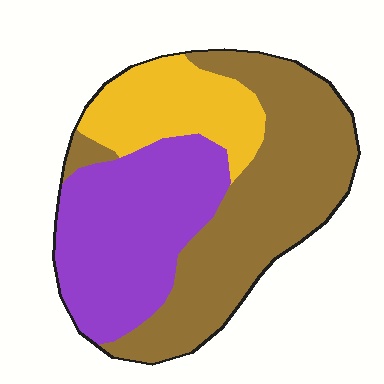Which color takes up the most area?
Brown, at roughly 45%.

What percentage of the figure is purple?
Purple covers 35% of the figure.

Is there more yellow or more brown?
Brown.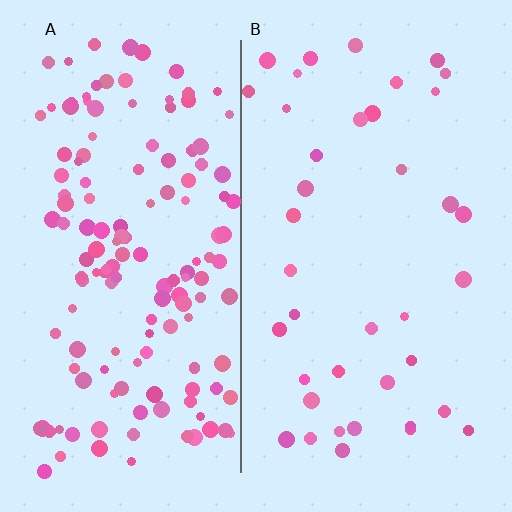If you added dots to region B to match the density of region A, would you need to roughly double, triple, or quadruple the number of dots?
Approximately quadruple.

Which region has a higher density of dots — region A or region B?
A (the left).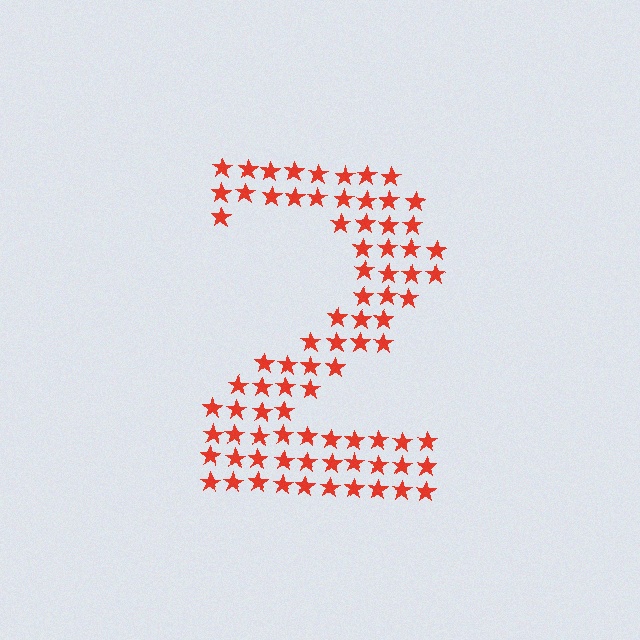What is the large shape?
The large shape is the digit 2.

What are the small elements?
The small elements are stars.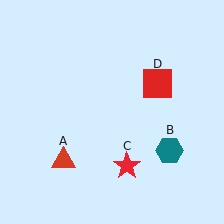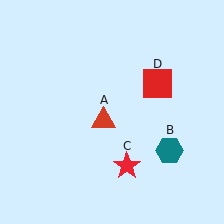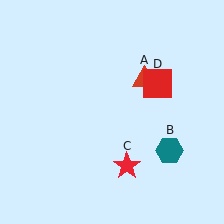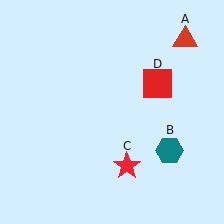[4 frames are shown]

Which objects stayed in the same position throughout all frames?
Teal hexagon (object B) and red star (object C) and red square (object D) remained stationary.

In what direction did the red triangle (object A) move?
The red triangle (object A) moved up and to the right.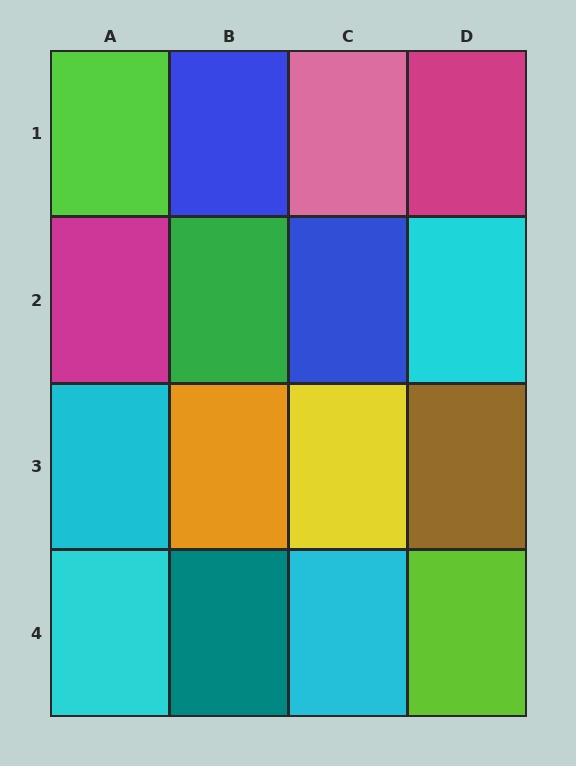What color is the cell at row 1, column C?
Pink.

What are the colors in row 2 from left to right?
Magenta, green, blue, cyan.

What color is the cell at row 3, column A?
Cyan.